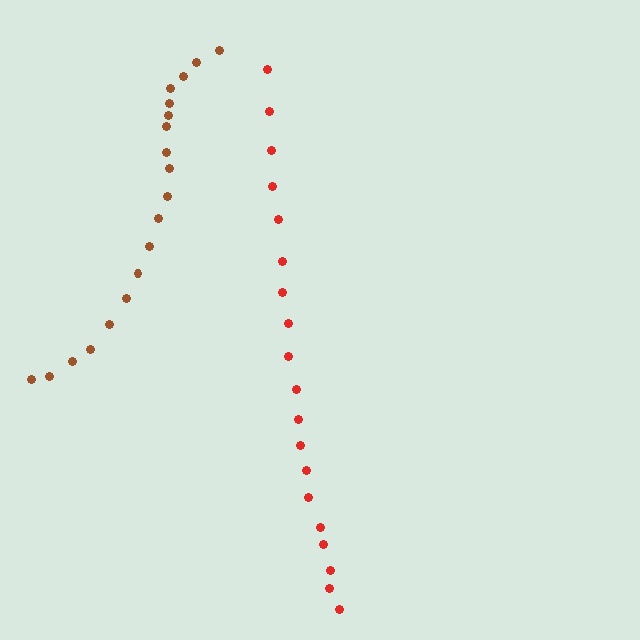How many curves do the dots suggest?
There are 2 distinct paths.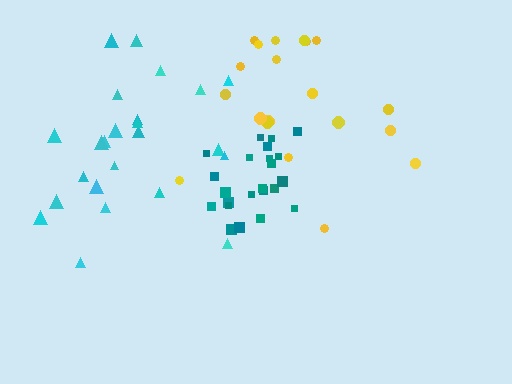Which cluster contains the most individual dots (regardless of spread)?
Cyan (24).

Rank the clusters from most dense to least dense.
teal, cyan, yellow.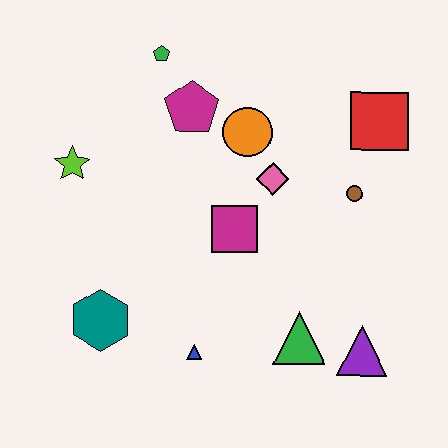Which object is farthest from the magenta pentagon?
The purple triangle is farthest from the magenta pentagon.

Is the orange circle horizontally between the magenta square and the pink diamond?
Yes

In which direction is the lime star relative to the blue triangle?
The lime star is above the blue triangle.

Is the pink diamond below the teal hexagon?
No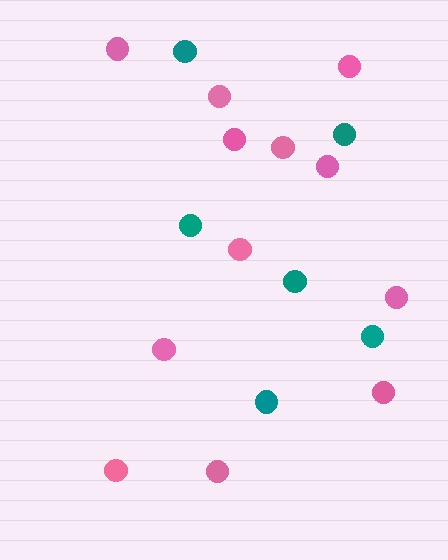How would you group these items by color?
There are 2 groups: one group of teal circles (6) and one group of pink circles (12).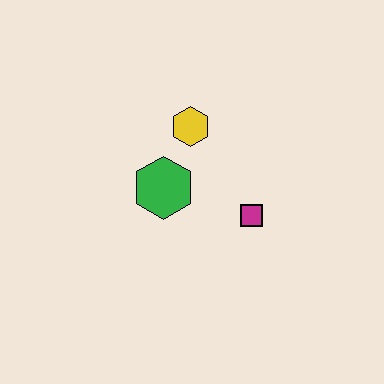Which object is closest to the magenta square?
The green hexagon is closest to the magenta square.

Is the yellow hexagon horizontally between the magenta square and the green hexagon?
Yes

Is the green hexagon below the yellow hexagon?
Yes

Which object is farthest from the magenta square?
The yellow hexagon is farthest from the magenta square.